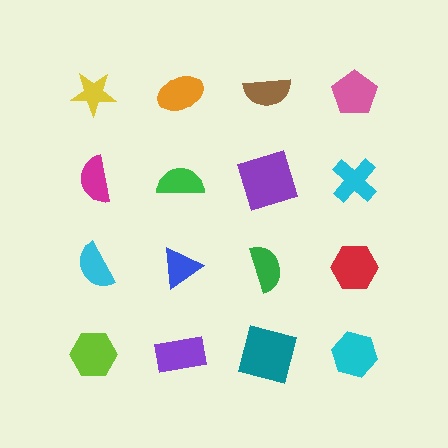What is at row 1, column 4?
A pink pentagon.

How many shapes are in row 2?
4 shapes.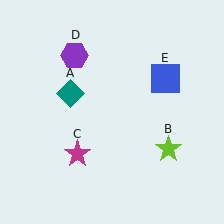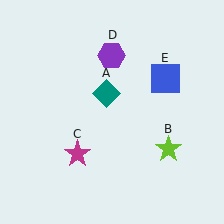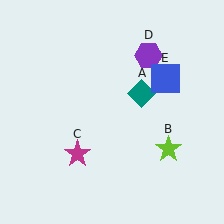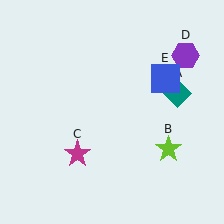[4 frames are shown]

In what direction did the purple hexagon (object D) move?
The purple hexagon (object D) moved right.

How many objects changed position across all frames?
2 objects changed position: teal diamond (object A), purple hexagon (object D).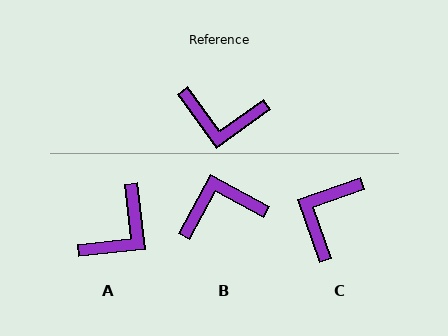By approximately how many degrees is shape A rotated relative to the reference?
Approximately 61 degrees counter-clockwise.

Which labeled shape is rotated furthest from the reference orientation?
B, about 154 degrees away.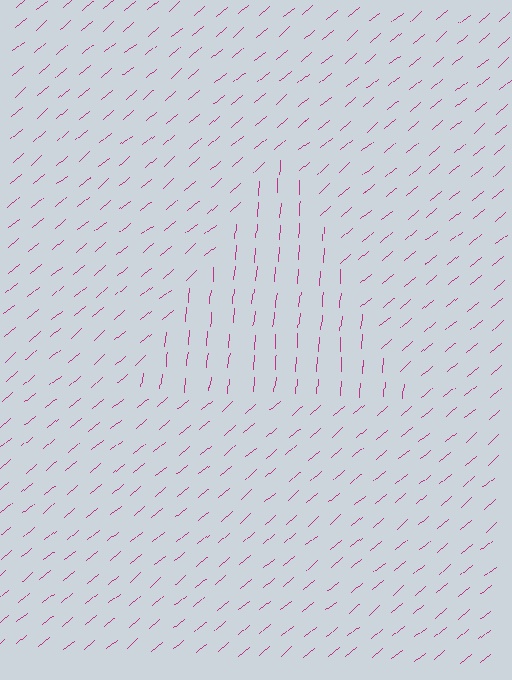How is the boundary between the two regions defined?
The boundary is defined purely by a change in line orientation (approximately 45 degrees difference). All lines are the same color and thickness.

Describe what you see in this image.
The image is filled with small magenta line segments. A triangle region in the image has lines oriented differently from the surrounding lines, creating a visible texture boundary.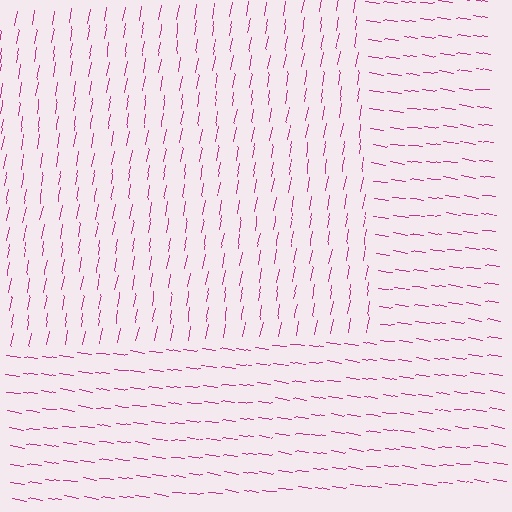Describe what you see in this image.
The image is filled with small magenta line segments. A rectangle region in the image has lines oriented differently from the surrounding lines, creating a visible texture boundary.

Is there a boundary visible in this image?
Yes, there is a texture boundary formed by a change in line orientation.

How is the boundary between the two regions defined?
The boundary is defined purely by a change in line orientation (approximately 88 degrees difference). All lines are the same color and thickness.